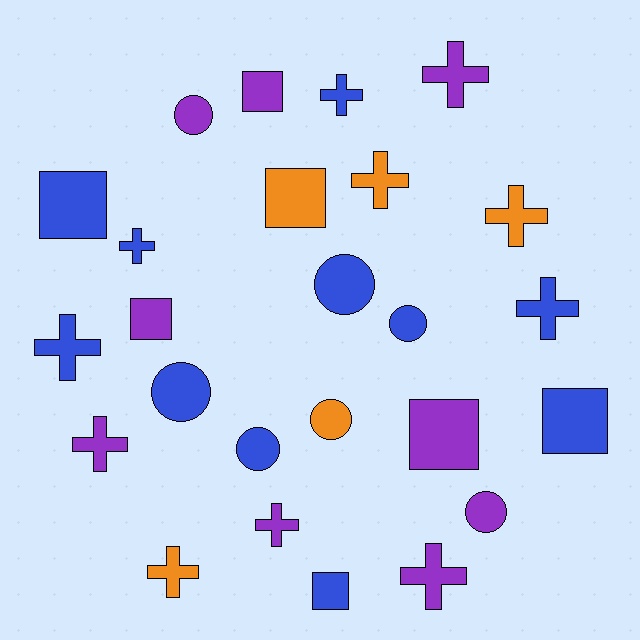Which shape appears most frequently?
Cross, with 11 objects.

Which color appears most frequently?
Blue, with 11 objects.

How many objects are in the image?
There are 25 objects.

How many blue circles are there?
There are 4 blue circles.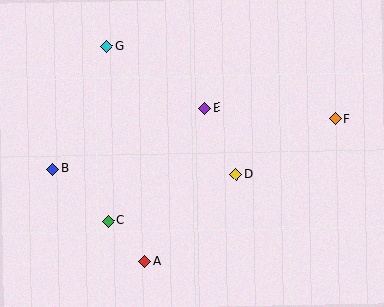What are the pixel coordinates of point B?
Point B is at (53, 169).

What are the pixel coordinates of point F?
Point F is at (335, 119).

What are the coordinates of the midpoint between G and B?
The midpoint between G and B is at (80, 108).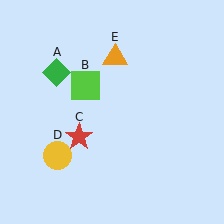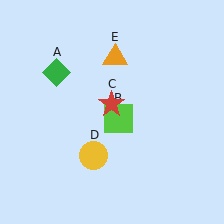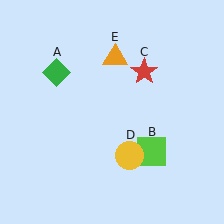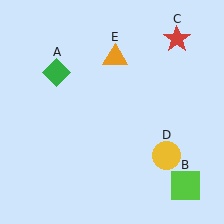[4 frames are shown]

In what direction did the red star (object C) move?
The red star (object C) moved up and to the right.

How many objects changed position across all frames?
3 objects changed position: lime square (object B), red star (object C), yellow circle (object D).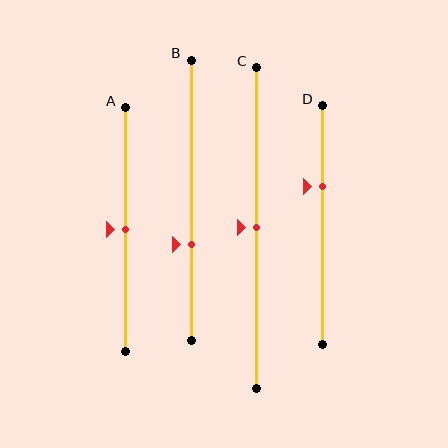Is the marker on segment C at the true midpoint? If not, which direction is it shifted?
Yes, the marker on segment C is at the true midpoint.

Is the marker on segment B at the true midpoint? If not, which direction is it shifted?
No, the marker on segment B is shifted downward by about 16% of the segment length.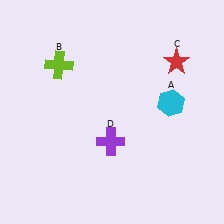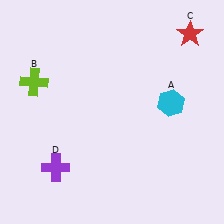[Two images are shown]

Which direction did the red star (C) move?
The red star (C) moved up.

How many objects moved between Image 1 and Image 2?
3 objects moved between the two images.